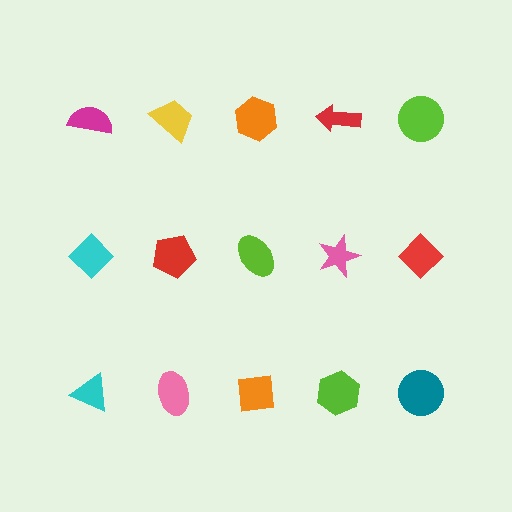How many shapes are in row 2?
5 shapes.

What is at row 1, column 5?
A lime circle.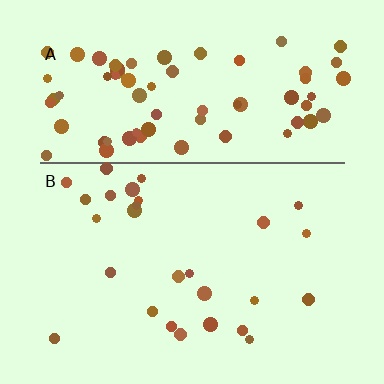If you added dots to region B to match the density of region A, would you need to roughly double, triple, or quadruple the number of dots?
Approximately triple.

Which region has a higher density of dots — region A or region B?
A (the top).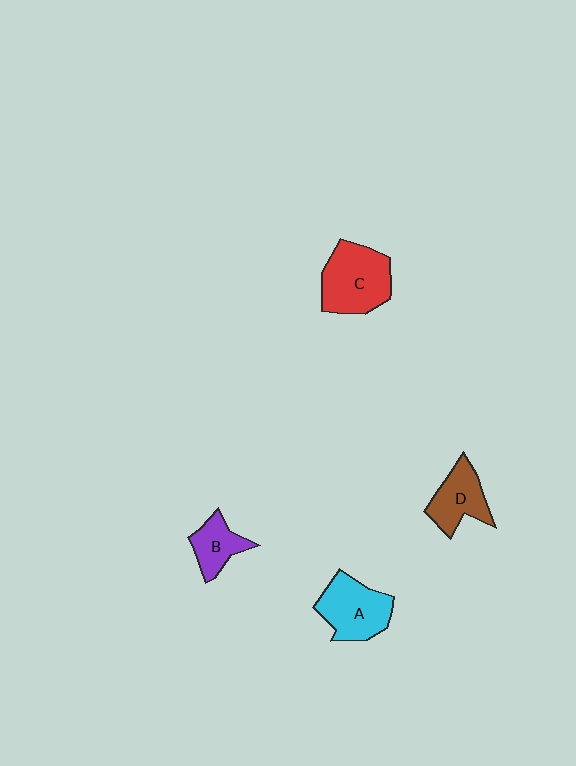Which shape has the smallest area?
Shape B (purple).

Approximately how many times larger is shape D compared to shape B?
Approximately 1.3 times.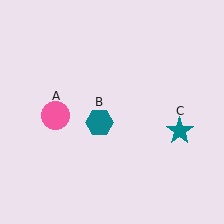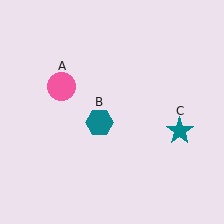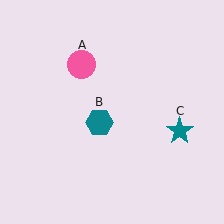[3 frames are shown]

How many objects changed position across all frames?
1 object changed position: pink circle (object A).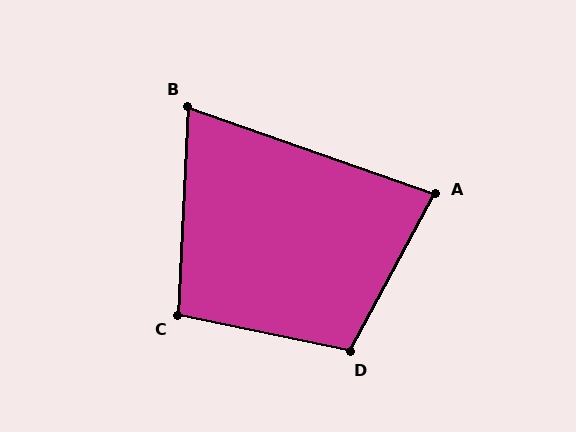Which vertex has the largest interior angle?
D, at approximately 107 degrees.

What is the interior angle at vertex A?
Approximately 81 degrees (acute).